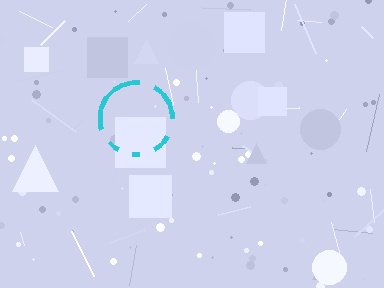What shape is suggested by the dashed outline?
The dashed outline suggests a circle.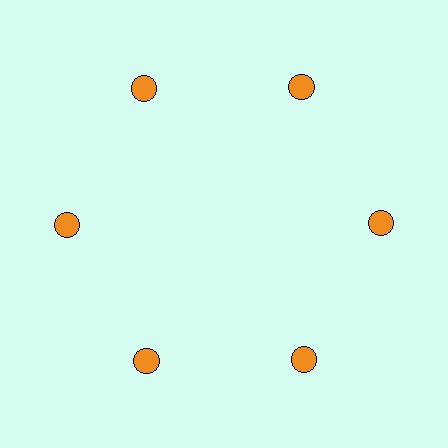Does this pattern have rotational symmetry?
Yes, this pattern has 6-fold rotational symmetry. It looks the same after rotating 60 degrees around the center.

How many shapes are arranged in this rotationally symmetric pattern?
There are 6 shapes, arranged in 6 groups of 1.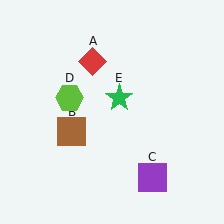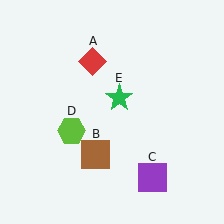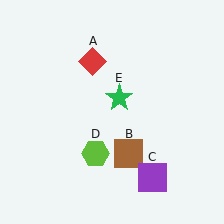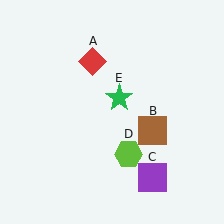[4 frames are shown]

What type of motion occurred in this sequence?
The brown square (object B), lime hexagon (object D) rotated counterclockwise around the center of the scene.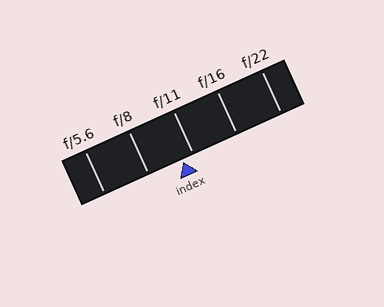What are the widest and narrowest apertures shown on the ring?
The widest aperture shown is f/5.6 and the narrowest is f/22.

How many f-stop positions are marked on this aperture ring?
There are 5 f-stop positions marked.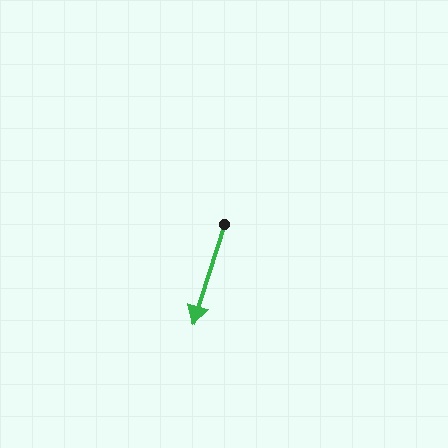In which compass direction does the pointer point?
South.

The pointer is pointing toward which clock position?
Roughly 7 o'clock.